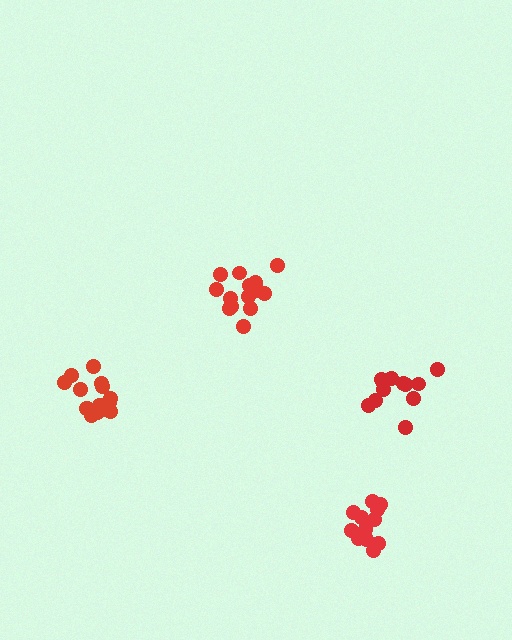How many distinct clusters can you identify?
There are 4 distinct clusters.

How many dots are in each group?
Group 1: 16 dots, Group 2: 15 dots, Group 3: 13 dots, Group 4: 12 dots (56 total).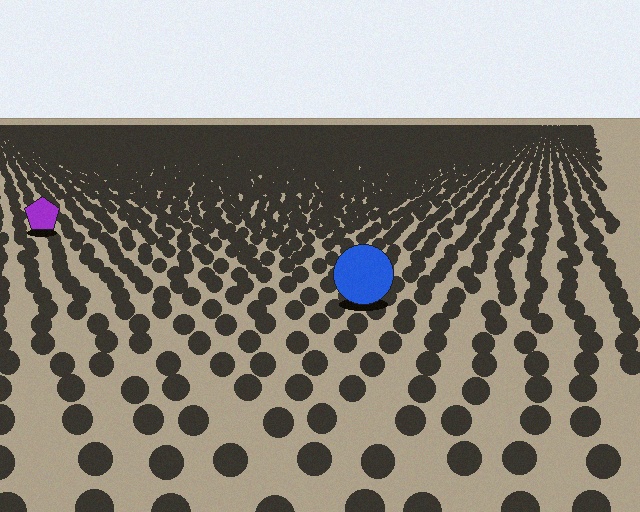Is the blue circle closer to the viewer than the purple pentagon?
Yes. The blue circle is closer — you can tell from the texture gradient: the ground texture is coarser near it.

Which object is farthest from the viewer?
The purple pentagon is farthest from the viewer. It appears smaller and the ground texture around it is denser.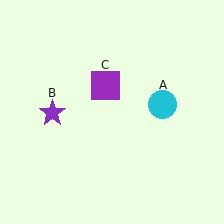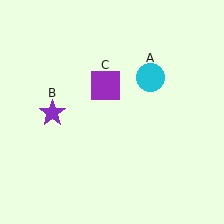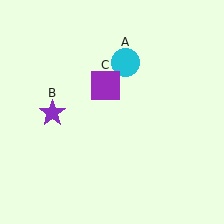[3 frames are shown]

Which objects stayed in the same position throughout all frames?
Purple star (object B) and purple square (object C) remained stationary.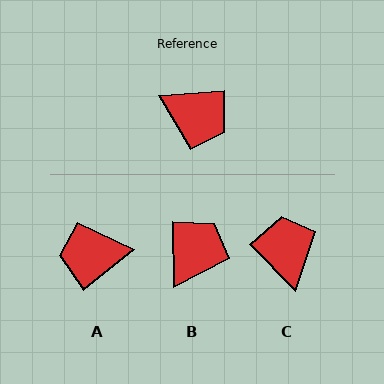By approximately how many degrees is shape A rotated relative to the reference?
Approximately 146 degrees clockwise.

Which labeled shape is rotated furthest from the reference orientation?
A, about 146 degrees away.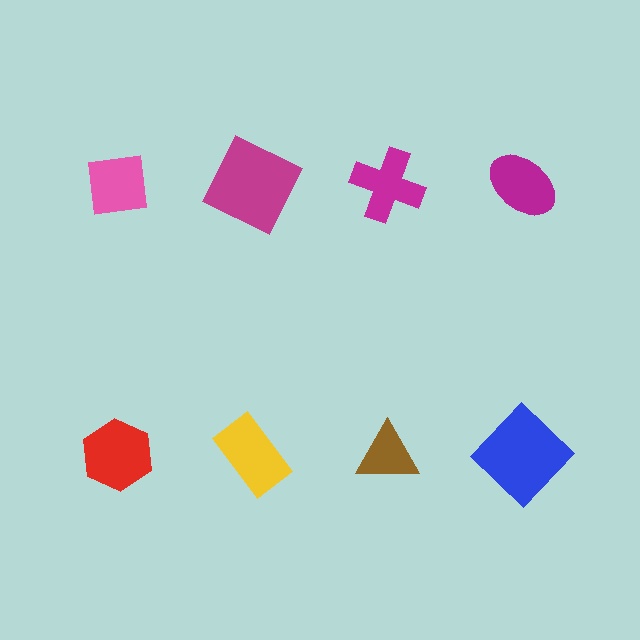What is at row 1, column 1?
A pink square.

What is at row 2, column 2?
A yellow rectangle.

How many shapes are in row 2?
4 shapes.